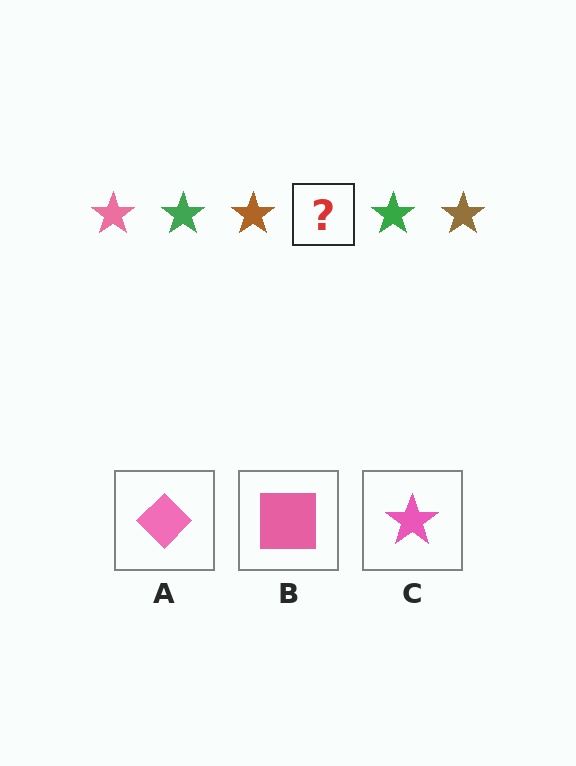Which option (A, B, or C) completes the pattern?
C.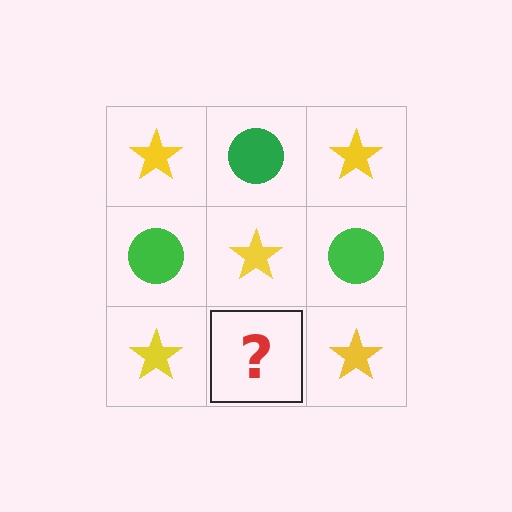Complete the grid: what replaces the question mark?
The question mark should be replaced with a green circle.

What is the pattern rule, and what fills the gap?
The rule is that it alternates yellow star and green circle in a checkerboard pattern. The gap should be filled with a green circle.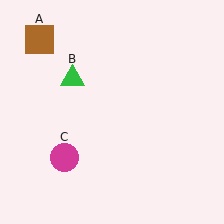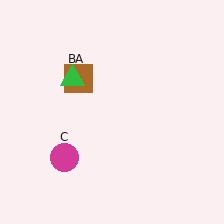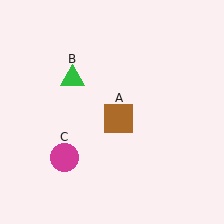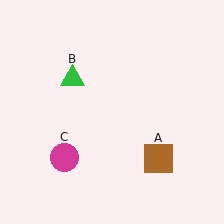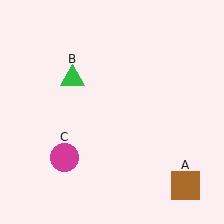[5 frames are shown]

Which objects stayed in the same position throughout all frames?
Green triangle (object B) and magenta circle (object C) remained stationary.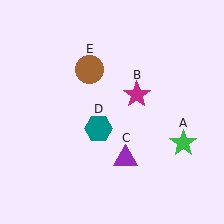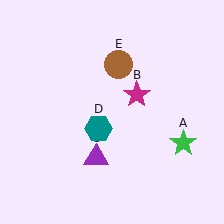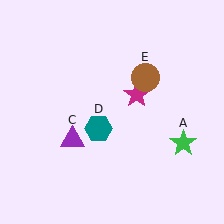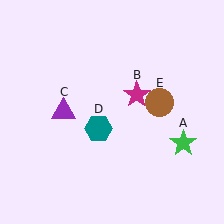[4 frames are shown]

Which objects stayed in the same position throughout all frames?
Green star (object A) and magenta star (object B) and teal hexagon (object D) remained stationary.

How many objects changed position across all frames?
2 objects changed position: purple triangle (object C), brown circle (object E).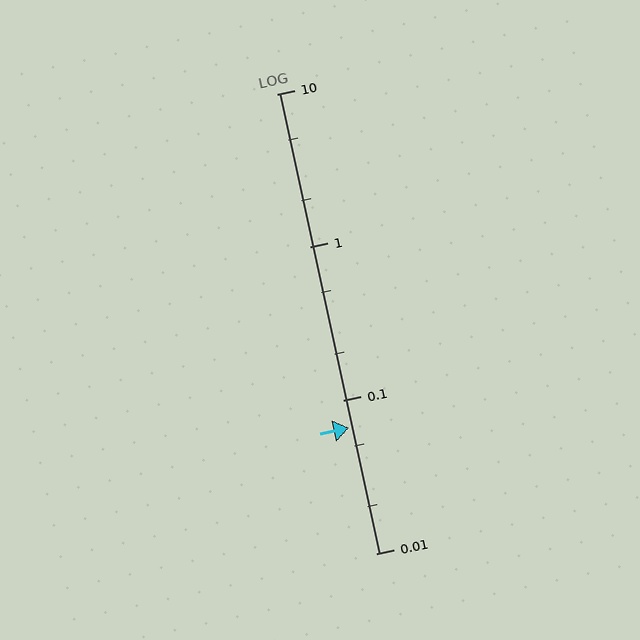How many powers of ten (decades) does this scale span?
The scale spans 3 decades, from 0.01 to 10.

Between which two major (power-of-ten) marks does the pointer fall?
The pointer is between 0.01 and 0.1.